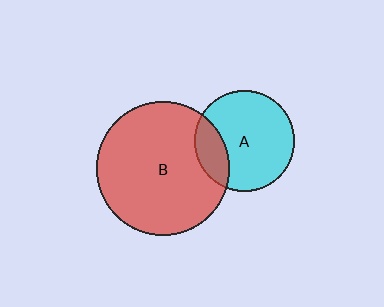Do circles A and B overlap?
Yes.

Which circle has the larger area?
Circle B (red).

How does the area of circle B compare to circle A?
Approximately 1.8 times.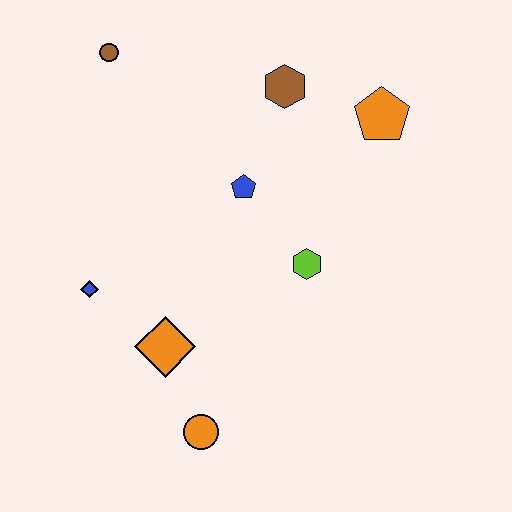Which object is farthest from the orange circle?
The brown circle is farthest from the orange circle.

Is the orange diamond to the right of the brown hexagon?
No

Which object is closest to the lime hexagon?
The blue pentagon is closest to the lime hexagon.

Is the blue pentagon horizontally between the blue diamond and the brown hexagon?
Yes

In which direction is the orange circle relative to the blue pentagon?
The orange circle is below the blue pentagon.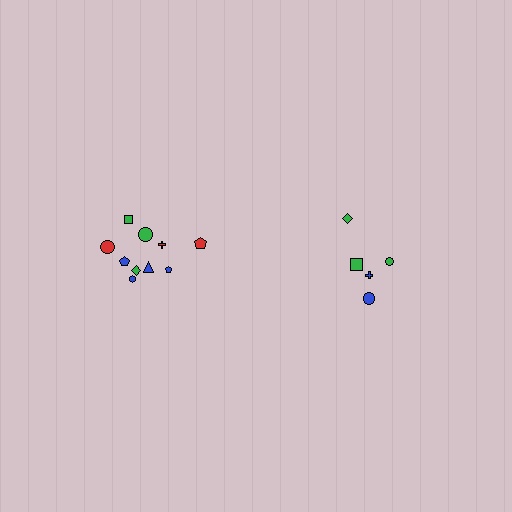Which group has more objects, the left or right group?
The left group.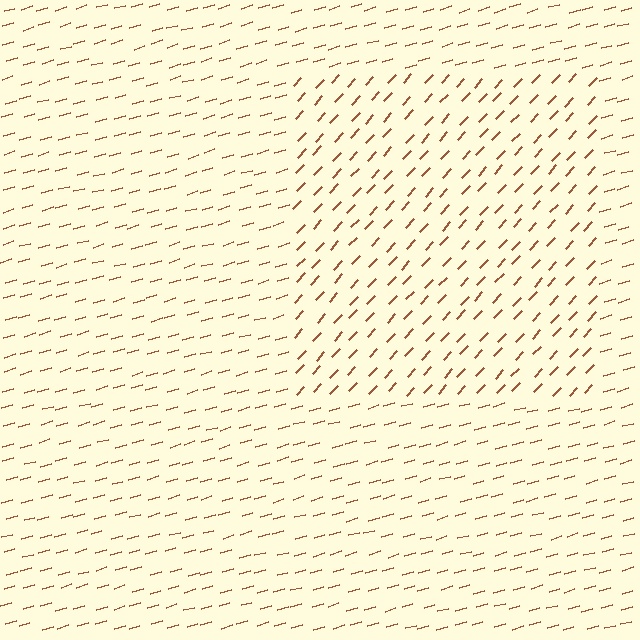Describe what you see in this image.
The image is filled with small brown line segments. A rectangle region in the image has lines oriented differently from the surrounding lines, creating a visible texture boundary.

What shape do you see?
I see a rectangle.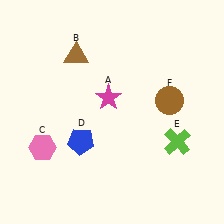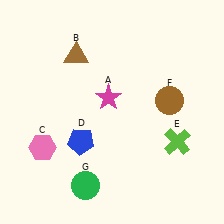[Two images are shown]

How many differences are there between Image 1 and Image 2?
There is 1 difference between the two images.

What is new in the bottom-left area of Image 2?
A green circle (G) was added in the bottom-left area of Image 2.